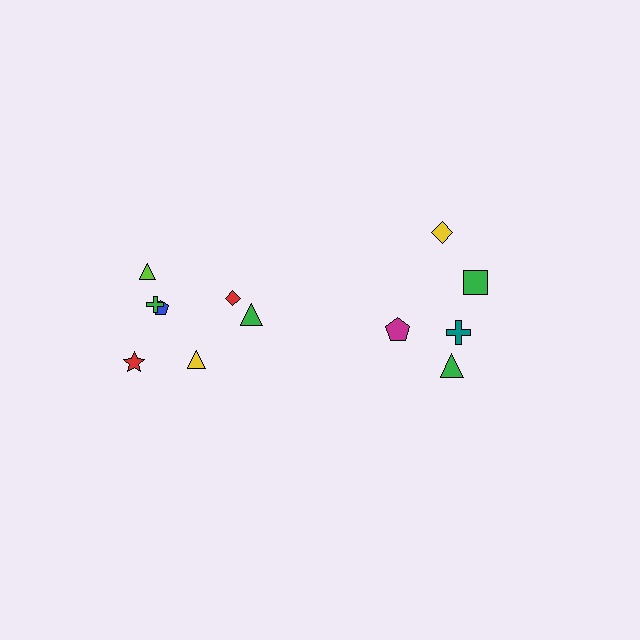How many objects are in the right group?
There are 5 objects.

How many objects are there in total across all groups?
There are 12 objects.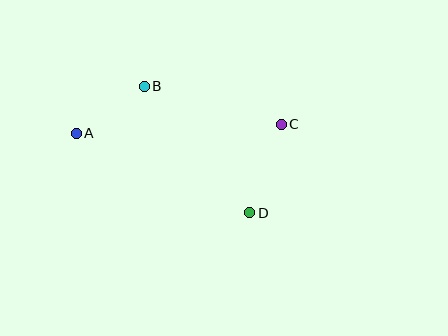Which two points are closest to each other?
Points A and B are closest to each other.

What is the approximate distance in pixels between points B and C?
The distance between B and C is approximately 142 pixels.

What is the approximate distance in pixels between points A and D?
The distance between A and D is approximately 191 pixels.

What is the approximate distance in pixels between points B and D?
The distance between B and D is approximately 165 pixels.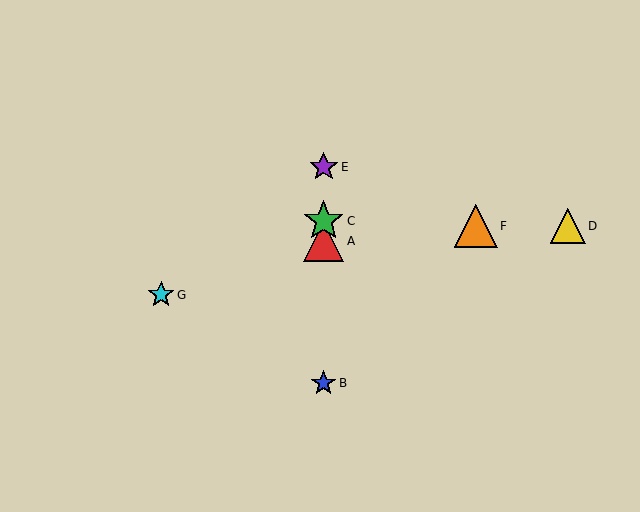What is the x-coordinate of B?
Object B is at x≈324.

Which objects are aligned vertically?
Objects A, B, C, E are aligned vertically.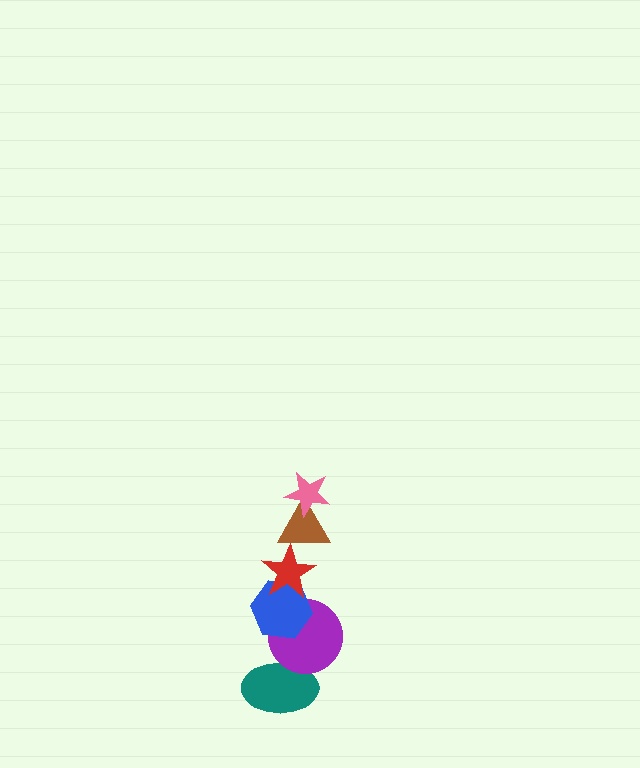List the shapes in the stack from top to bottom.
From top to bottom: the pink star, the brown triangle, the red star, the blue hexagon, the purple circle, the teal ellipse.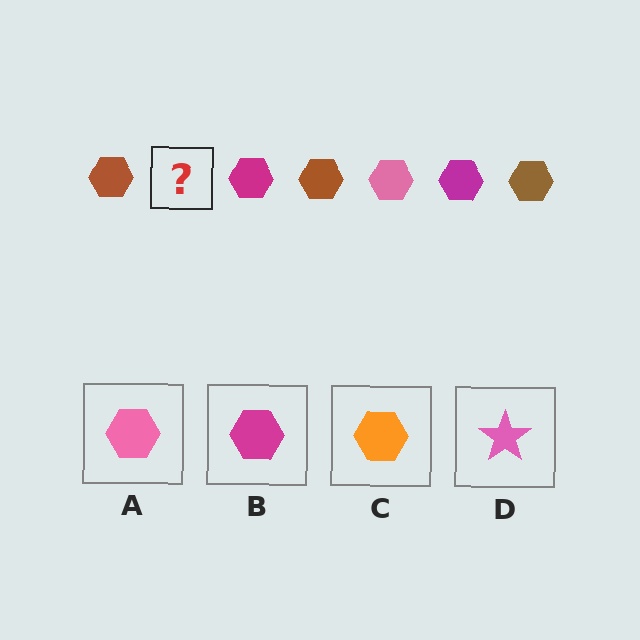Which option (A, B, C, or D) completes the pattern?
A.